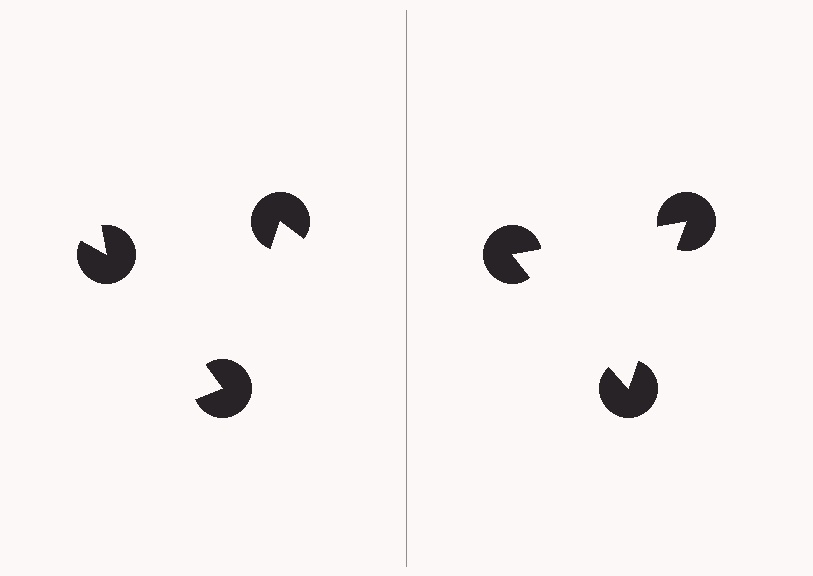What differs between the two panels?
The pac-man discs are positioned identically on both sides; only the wedge orientations differ. On the right they align to a triangle; on the left they are misaligned.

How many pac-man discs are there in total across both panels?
6 — 3 on each side.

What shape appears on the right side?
An illusory triangle.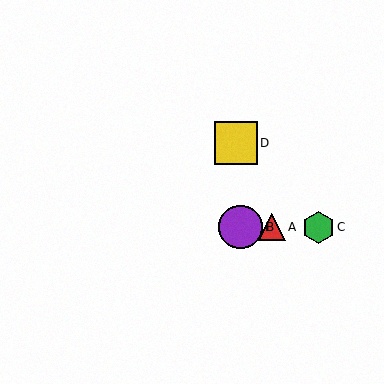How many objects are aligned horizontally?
4 objects (A, B, C, E) are aligned horizontally.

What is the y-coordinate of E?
Object E is at y≈227.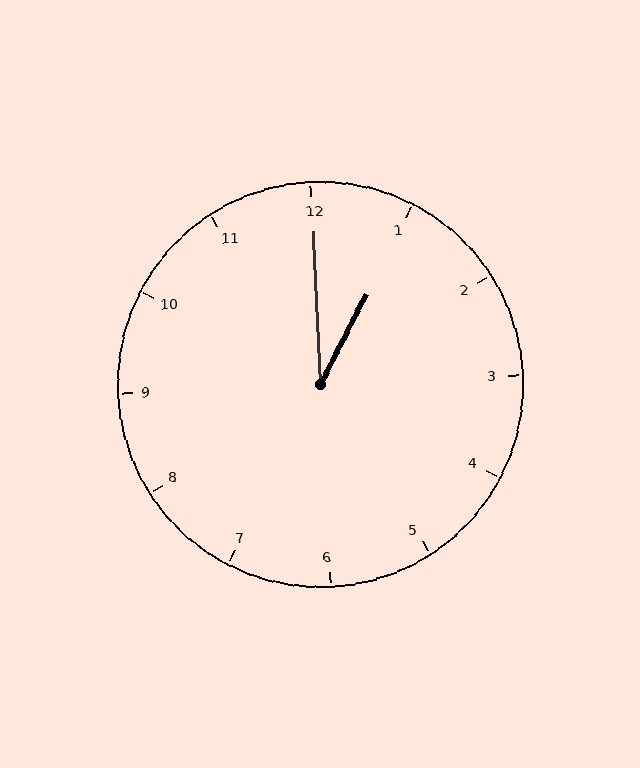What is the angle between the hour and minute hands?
Approximately 30 degrees.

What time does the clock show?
1:00.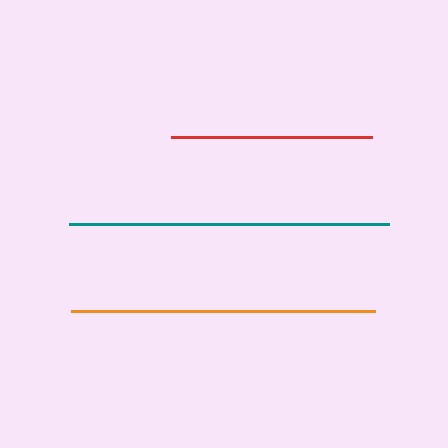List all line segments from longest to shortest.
From longest to shortest: teal, orange, red.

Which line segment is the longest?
The teal line is the longest at approximately 320 pixels.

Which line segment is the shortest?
The red line is the shortest at approximately 201 pixels.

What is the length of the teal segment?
The teal segment is approximately 320 pixels long.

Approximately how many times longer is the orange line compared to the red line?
The orange line is approximately 1.5 times the length of the red line.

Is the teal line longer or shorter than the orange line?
The teal line is longer than the orange line.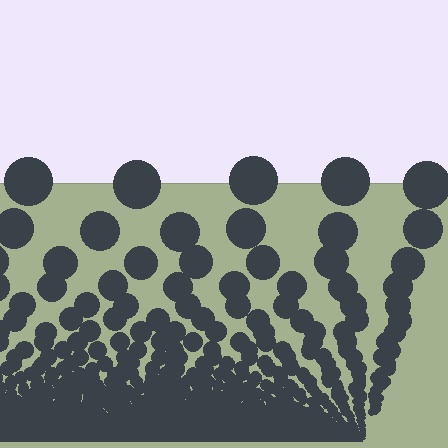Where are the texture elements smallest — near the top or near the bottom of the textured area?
Near the bottom.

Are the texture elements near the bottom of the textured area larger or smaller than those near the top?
Smaller. The gradient is inverted — elements near the bottom are smaller and denser.